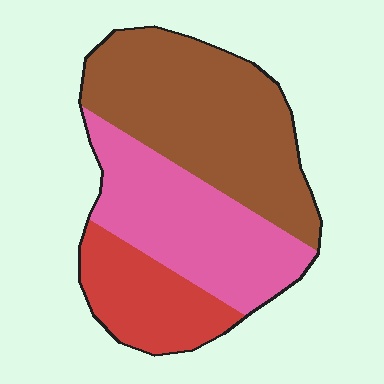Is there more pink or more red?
Pink.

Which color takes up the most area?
Brown, at roughly 45%.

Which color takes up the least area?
Red, at roughly 20%.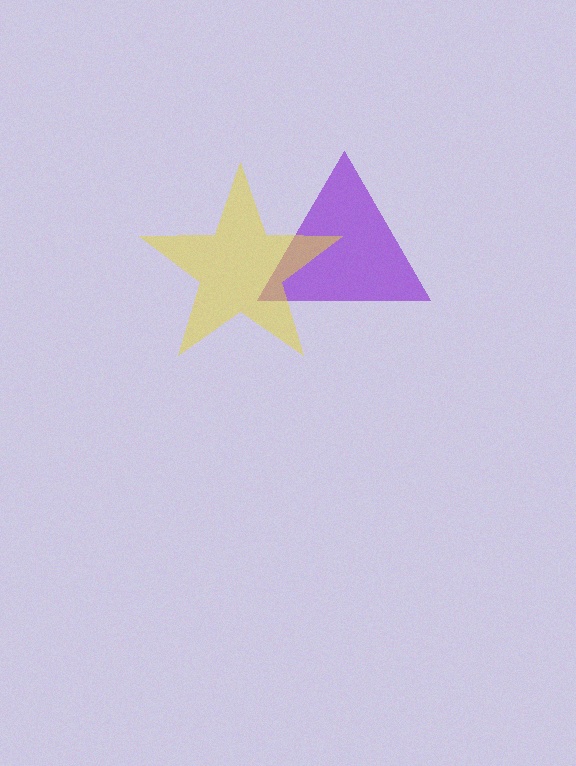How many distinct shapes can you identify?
There are 2 distinct shapes: a purple triangle, a yellow star.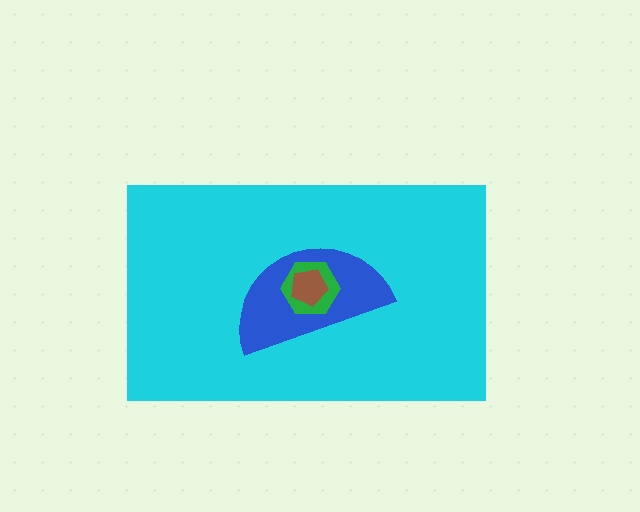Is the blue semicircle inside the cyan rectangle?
Yes.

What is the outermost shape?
The cyan rectangle.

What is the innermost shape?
The brown pentagon.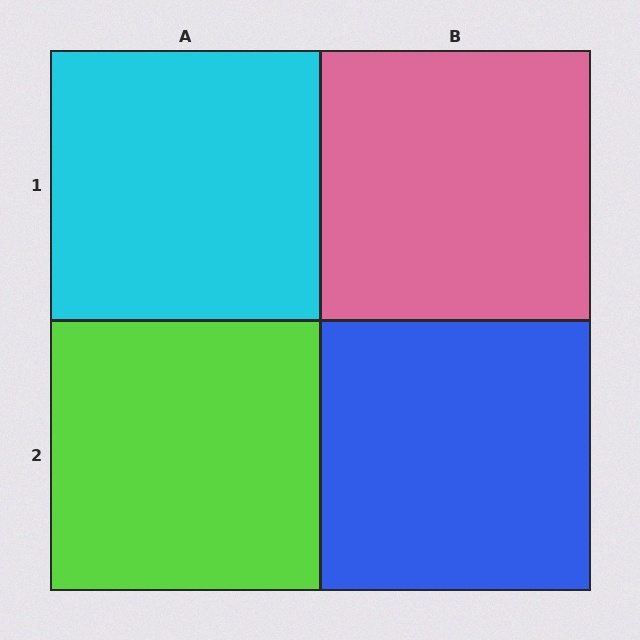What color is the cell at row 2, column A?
Lime.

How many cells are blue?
1 cell is blue.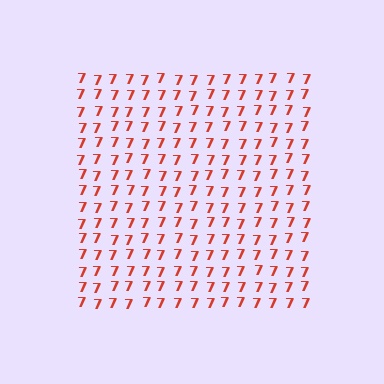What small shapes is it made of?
It is made of small digit 7's.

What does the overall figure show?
The overall figure shows a square.